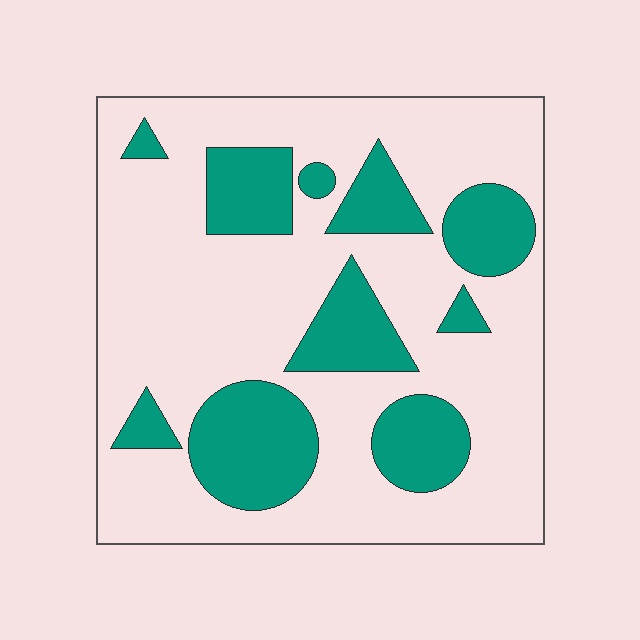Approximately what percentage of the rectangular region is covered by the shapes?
Approximately 25%.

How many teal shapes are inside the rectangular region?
10.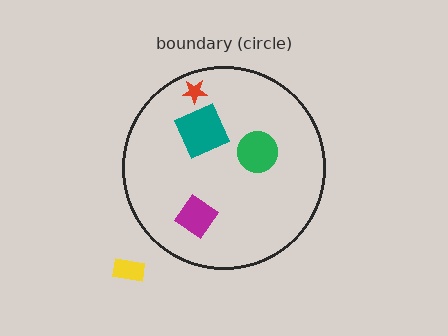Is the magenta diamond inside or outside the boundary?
Inside.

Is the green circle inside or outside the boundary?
Inside.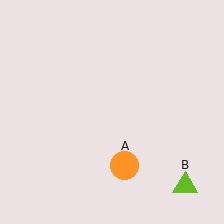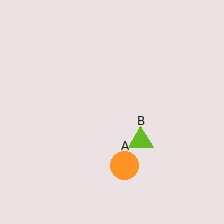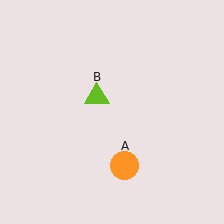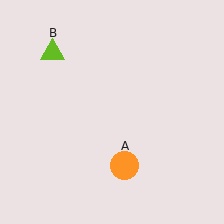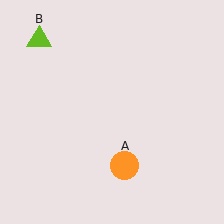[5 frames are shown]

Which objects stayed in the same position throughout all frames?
Orange circle (object A) remained stationary.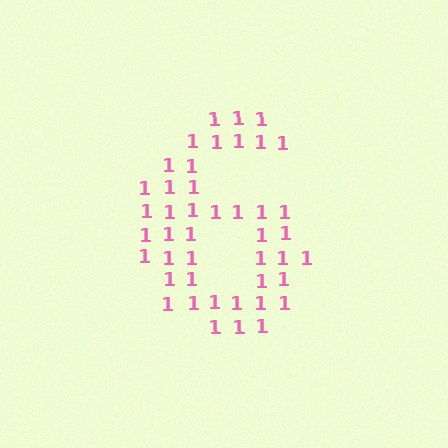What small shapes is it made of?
It is made of small digit 1's.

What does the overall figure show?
The overall figure shows the digit 6.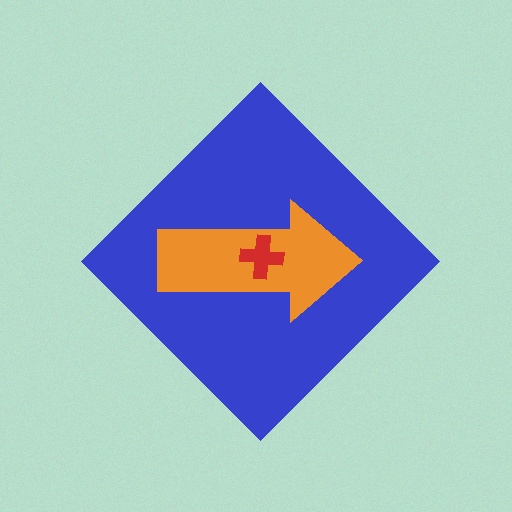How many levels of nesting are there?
3.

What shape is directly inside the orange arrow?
The red cross.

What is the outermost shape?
The blue diamond.